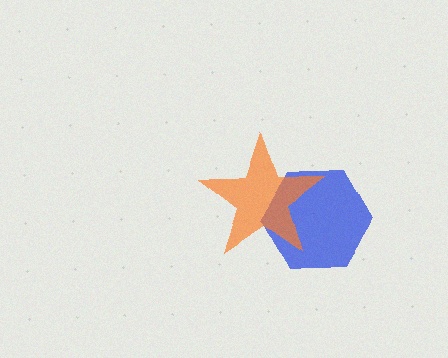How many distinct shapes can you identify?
There are 2 distinct shapes: a blue hexagon, an orange star.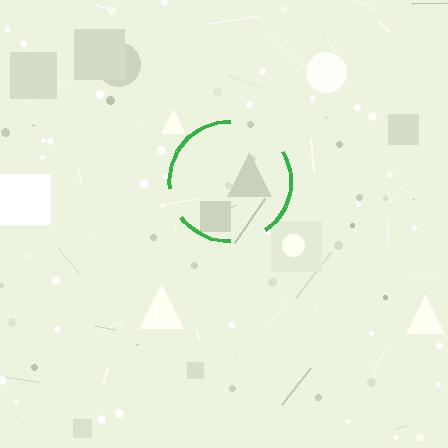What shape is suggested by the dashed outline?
The dashed outline suggests a circle.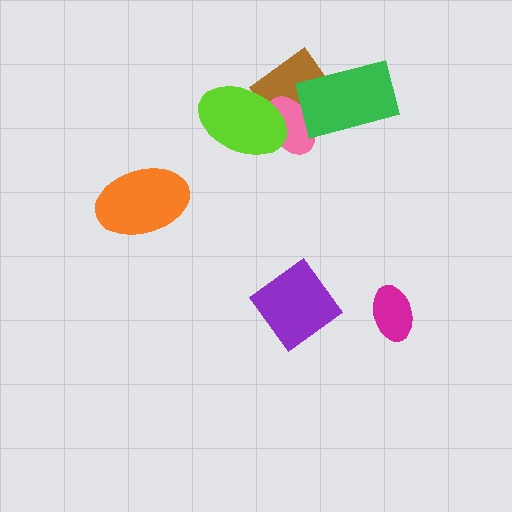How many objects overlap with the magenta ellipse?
0 objects overlap with the magenta ellipse.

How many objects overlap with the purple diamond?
0 objects overlap with the purple diamond.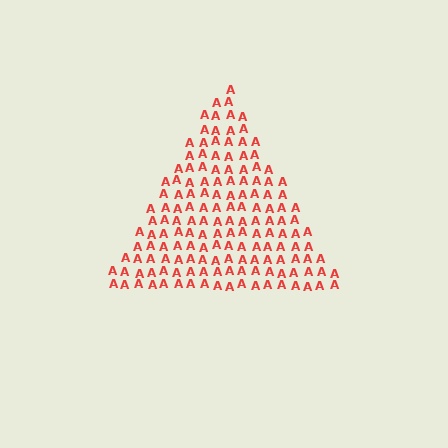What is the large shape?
The large shape is a triangle.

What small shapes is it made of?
It is made of small letter A's.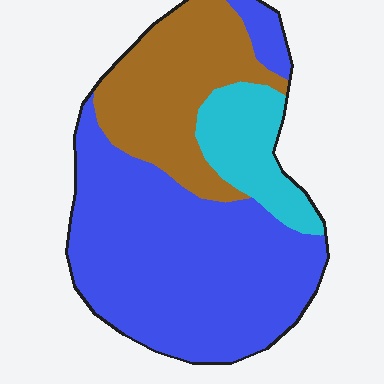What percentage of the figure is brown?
Brown takes up about one quarter (1/4) of the figure.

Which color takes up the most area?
Blue, at roughly 60%.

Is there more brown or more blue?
Blue.